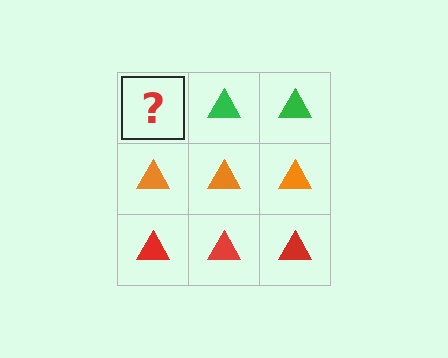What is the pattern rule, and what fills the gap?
The rule is that each row has a consistent color. The gap should be filled with a green triangle.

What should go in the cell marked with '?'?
The missing cell should contain a green triangle.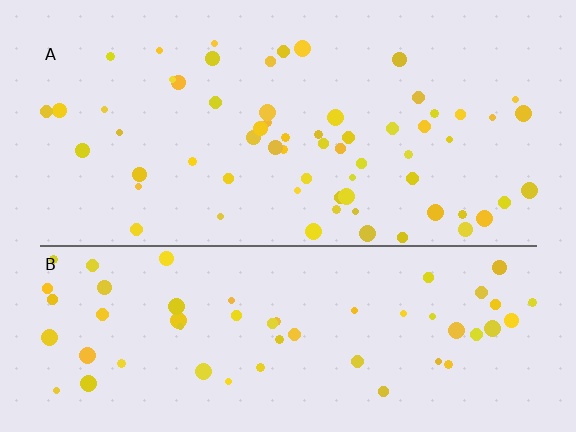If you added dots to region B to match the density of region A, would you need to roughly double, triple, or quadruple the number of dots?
Approximately double.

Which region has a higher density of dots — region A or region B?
A (the top).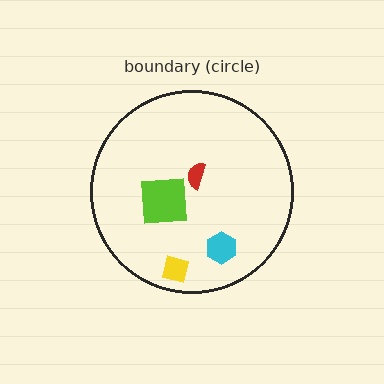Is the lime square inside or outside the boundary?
Inside.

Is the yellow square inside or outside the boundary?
Inside.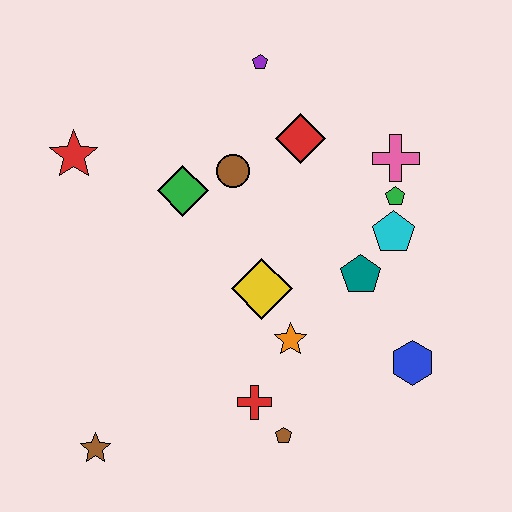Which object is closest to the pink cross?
The green pentagon is closest to the pink cross.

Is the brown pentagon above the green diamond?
No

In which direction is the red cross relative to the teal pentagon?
The red cross is below the teal pentagon.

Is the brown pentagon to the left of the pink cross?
Yes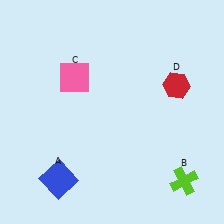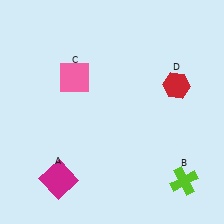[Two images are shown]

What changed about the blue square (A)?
In Image 1, A is blue. In Image 2, it changed to magenta.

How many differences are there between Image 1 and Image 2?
There is 1 difference between the two images.